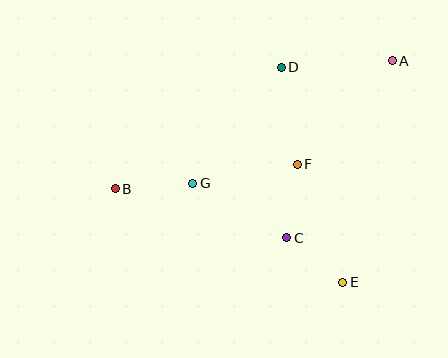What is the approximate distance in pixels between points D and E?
The distance between D and E is approximately 224 pixels.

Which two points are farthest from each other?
Points A and B are farthest from each other.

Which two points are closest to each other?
Points C and E are closest to each other.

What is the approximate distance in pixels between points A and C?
The distance between A and C is approximately 206 pixels.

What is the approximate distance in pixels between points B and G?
The distance between B and G is approximately 78 pixels.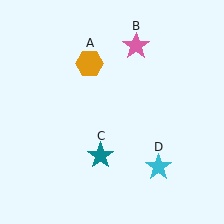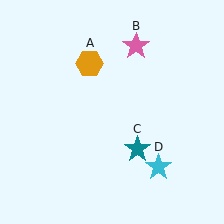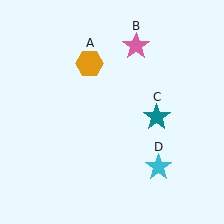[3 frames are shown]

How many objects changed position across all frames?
1 object changed position: teal star (object C).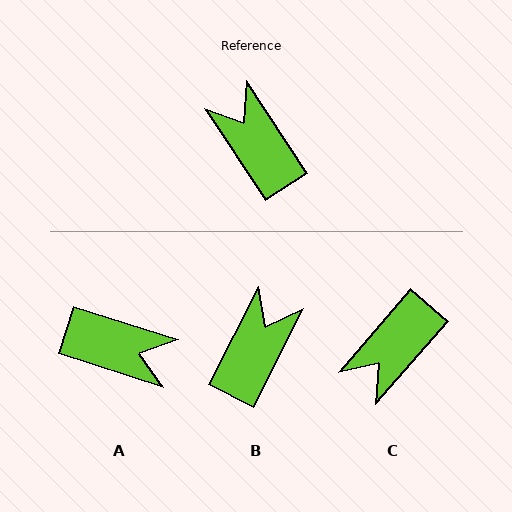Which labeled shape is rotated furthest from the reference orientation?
A, about 141 degrees away.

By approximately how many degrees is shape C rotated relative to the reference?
Approximately 106 degrees counter-clockwise.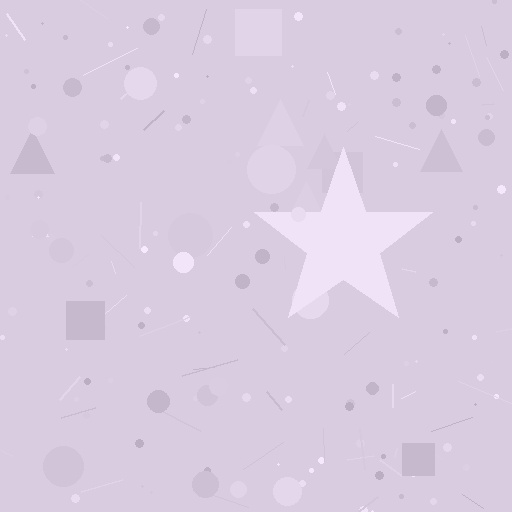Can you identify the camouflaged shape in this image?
The camouflaged shape is a star.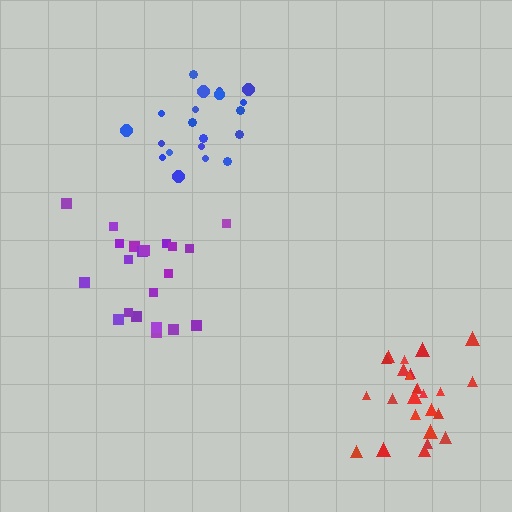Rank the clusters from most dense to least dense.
red, blue, purple.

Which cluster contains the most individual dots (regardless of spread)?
Red (25).